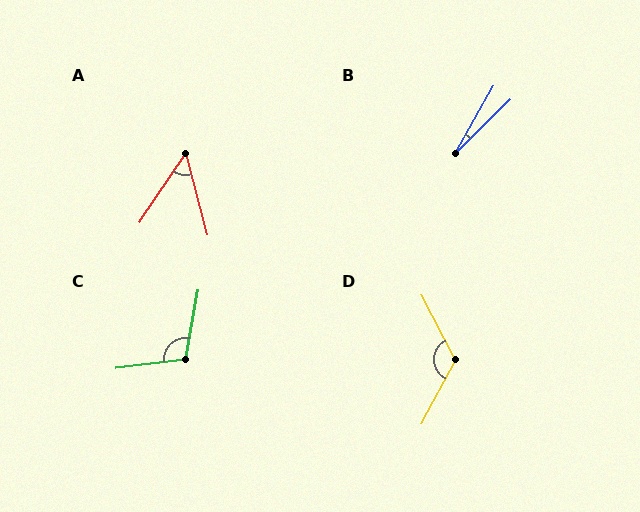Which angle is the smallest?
B, at approximately 16 degrees.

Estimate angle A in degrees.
Approximately 48 degrees.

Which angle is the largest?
D, at approximately 124 degrees.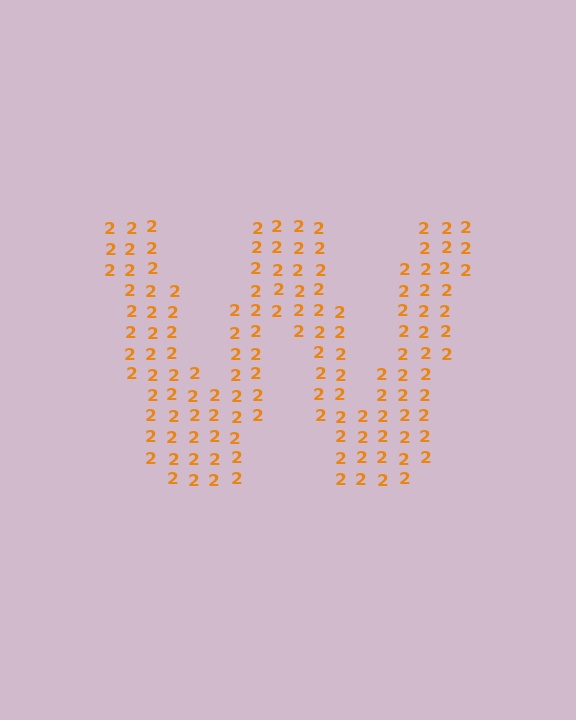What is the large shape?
The large shape is the letter W.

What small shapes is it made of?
It is made of small digit 2's.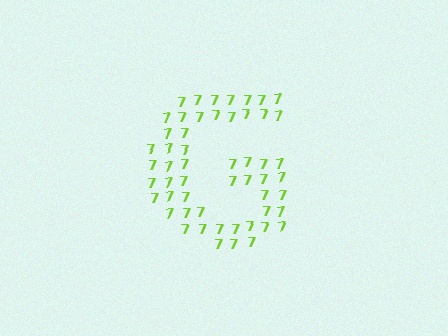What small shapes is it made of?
It is made of small digit 7's.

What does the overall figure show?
The overall figure shows the letter G.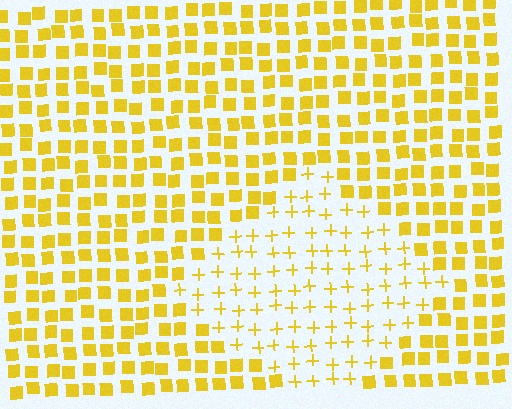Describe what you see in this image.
The image is filled with small yellow elements arranged in a uniform grid. A diamond-shaped region contains plus signs, while the surrounding area contains squares. The boundary is defined purely by the change in element shape.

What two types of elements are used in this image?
The image uses plus signs inside the diamond region and squares outside it.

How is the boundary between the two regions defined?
The boundary is defined by a change in element shape: plus signs inside vs. squares outside. All elements share the same color and spacing.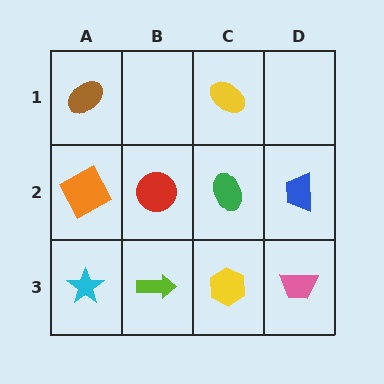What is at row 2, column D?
A blue trapezoid.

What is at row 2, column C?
A green ellipse.